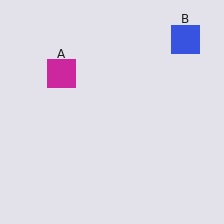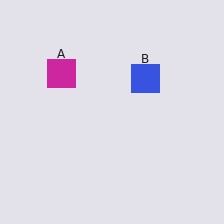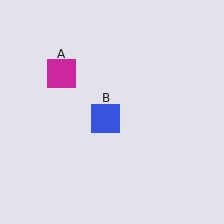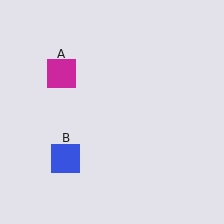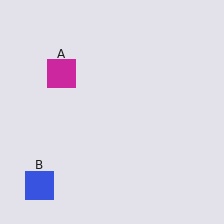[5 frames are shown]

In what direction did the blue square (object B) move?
The blue square (object B) moved down and to the left.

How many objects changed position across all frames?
1 object changed position: blue square (object B).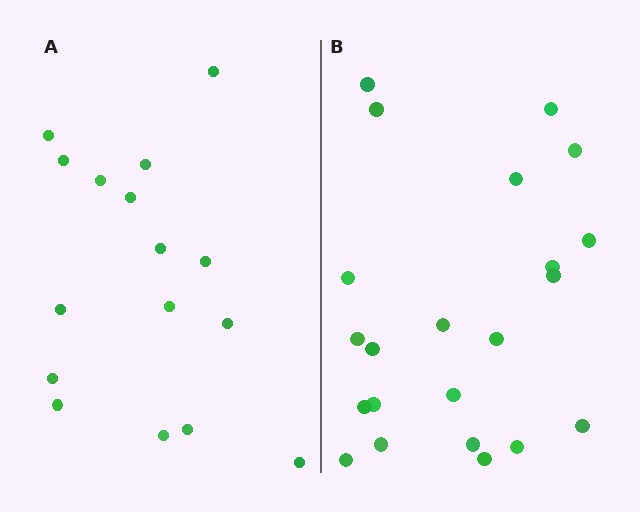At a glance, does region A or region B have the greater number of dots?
Region B (the right region) has more dots.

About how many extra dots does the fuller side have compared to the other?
Region B has about 6 more dots than region A.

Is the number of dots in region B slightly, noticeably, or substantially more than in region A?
Region B has noticeably more, but not dramatically so. The ratio is roughly 1.4 to 1.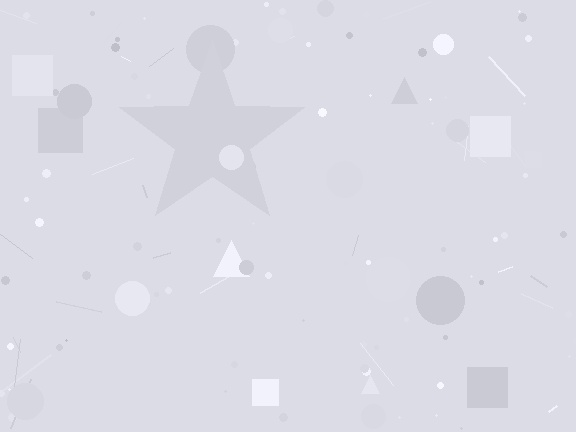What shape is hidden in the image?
A star is hidden in the image.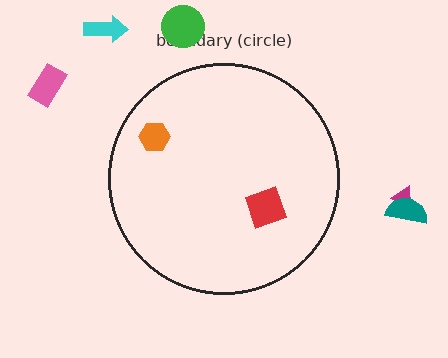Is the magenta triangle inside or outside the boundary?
Outside.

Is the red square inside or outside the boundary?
Inside.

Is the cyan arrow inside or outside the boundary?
Outside.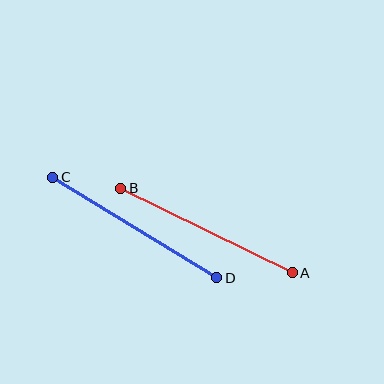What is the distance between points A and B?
The distance is approximately 191 pixels.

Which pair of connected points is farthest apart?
Points C and D are farthest apart.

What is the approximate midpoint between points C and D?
The midpoint is at approximately (135, 228) pixels.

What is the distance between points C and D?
The distance is approximately 192 pixels.